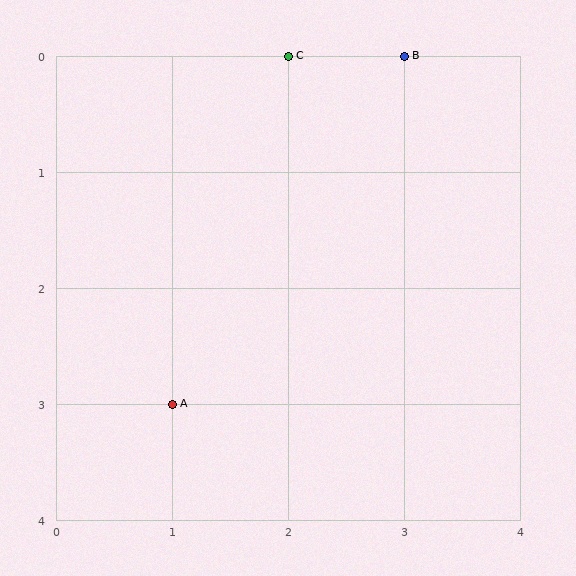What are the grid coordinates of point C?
Point C is at grid coordinates (2, 0).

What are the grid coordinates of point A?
Point A is at grid coordinates (1, 3).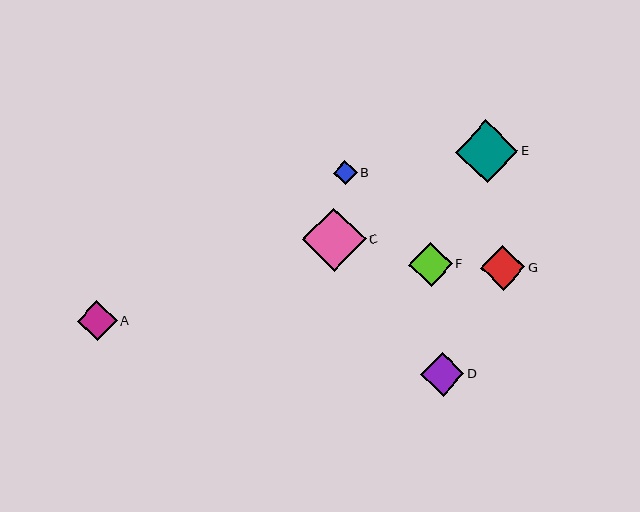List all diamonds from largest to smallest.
From largest to smallest: C, E, G, F, D, A, B.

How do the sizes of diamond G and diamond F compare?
Diamond G and diamond F are approximately the same size.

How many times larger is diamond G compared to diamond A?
Diamond G is approximately 1.1 times the size of diamond A.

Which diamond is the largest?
Diamond C is the largest with a size of approximately 64 pixels.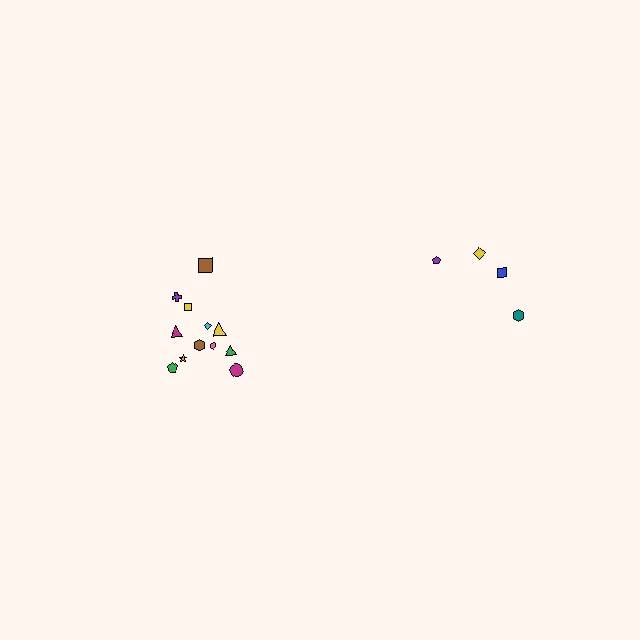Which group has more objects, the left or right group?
The left group.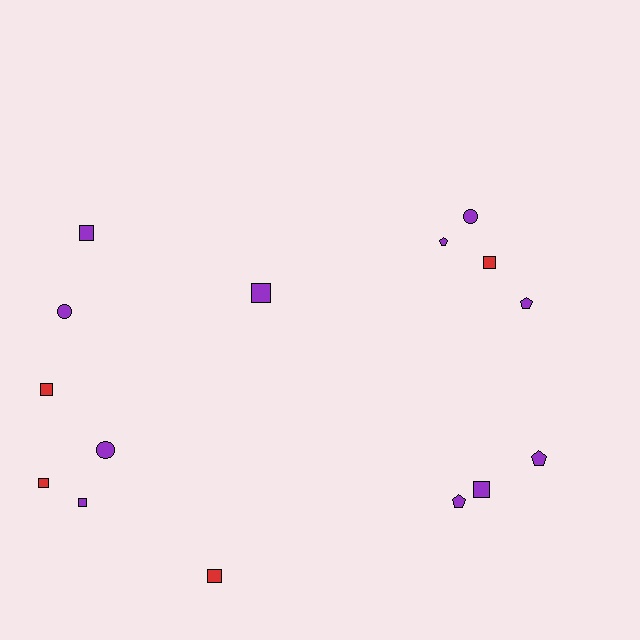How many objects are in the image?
There are 15 objects.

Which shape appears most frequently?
Square, with 8 objects.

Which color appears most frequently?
Purple, with 11 objects.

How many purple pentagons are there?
There are 4 purple pentagons.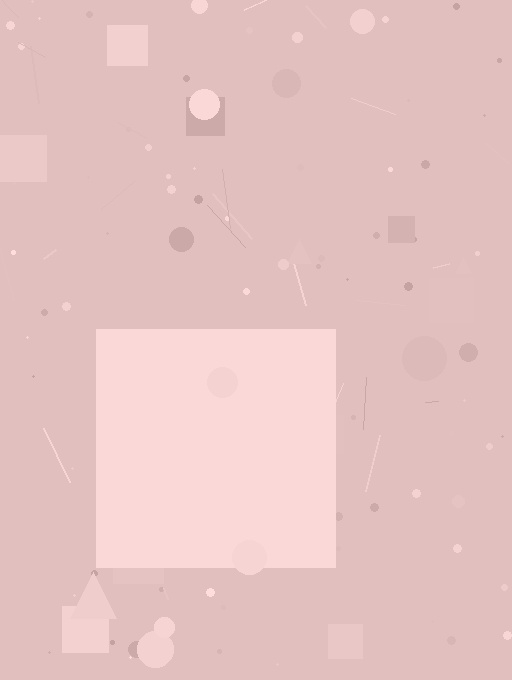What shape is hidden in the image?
A square is hidden in the image.